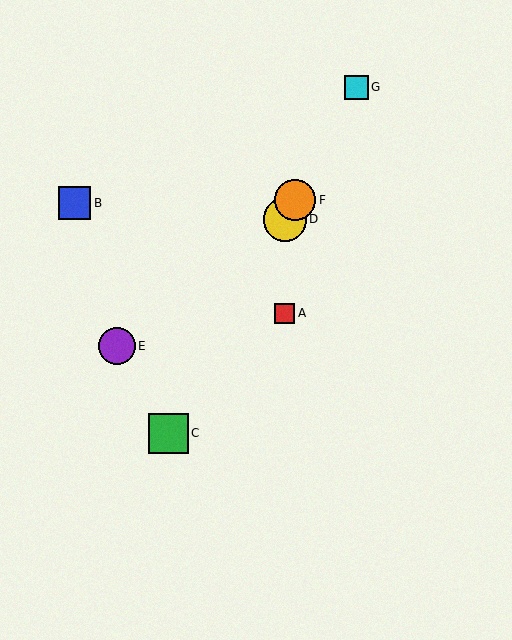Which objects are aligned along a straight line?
Objects C, D, F, G are aligned along a straight line.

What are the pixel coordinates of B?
Object B is at (74, 203).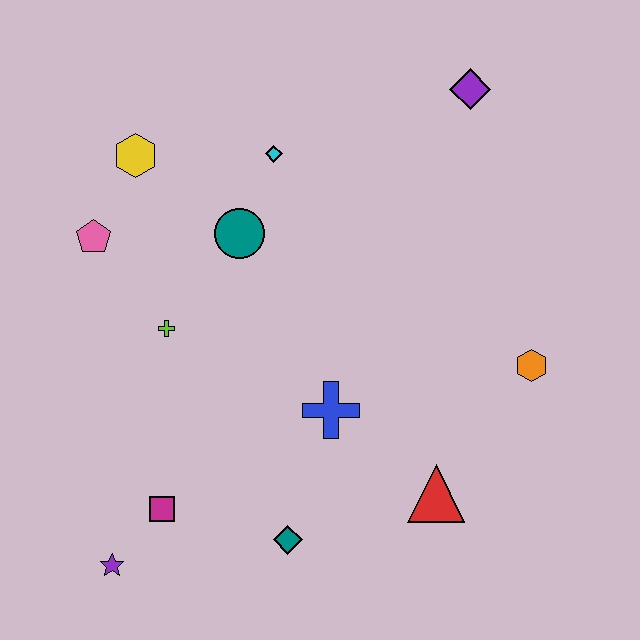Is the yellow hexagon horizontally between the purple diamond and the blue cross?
No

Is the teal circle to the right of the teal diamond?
No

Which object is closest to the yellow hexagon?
The pink pentagon is closest to the yellow hexagon.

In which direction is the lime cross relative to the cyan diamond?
The lime cross is below the cyan diamond.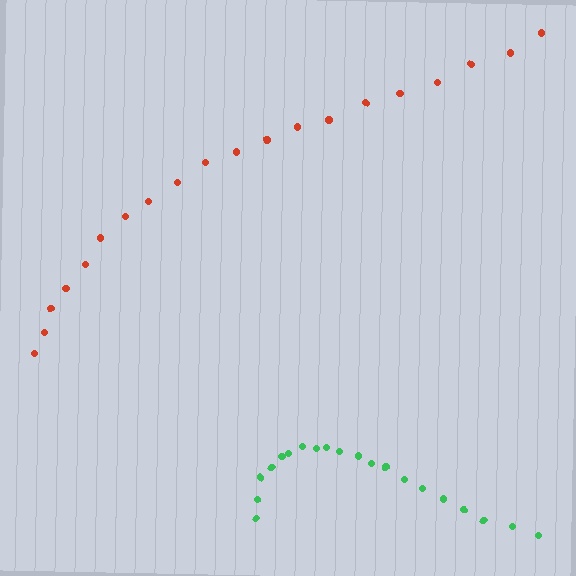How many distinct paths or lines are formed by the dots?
There are 2 distinct paths.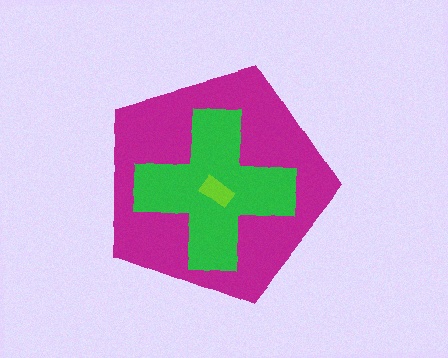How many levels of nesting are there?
3.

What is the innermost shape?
The lime rectangle.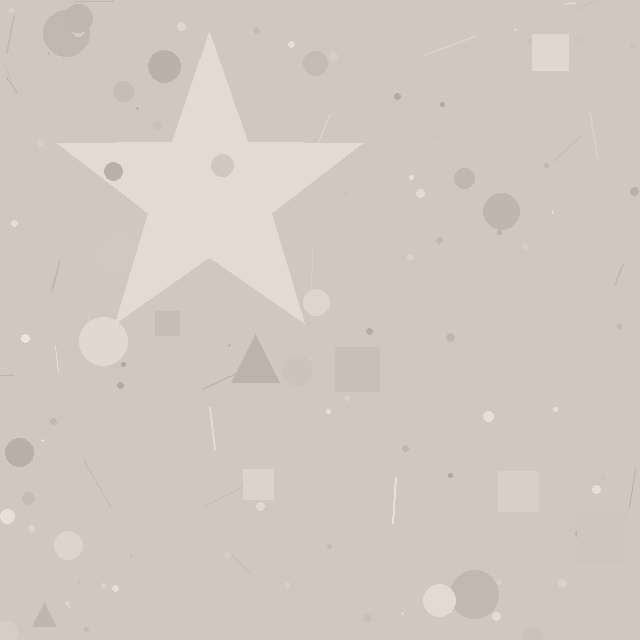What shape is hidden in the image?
A star is hidden in the image.